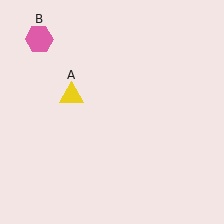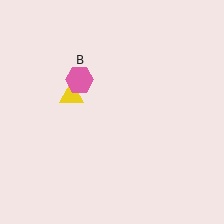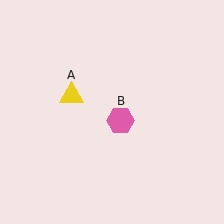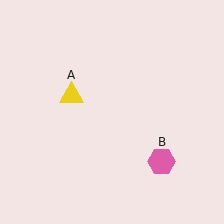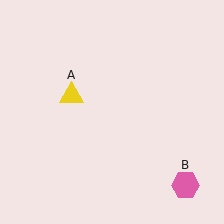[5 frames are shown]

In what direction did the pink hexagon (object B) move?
The pink hexagon (object B) moved down and to the right.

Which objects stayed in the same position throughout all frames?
Yellow triangle (object A) remained stationary.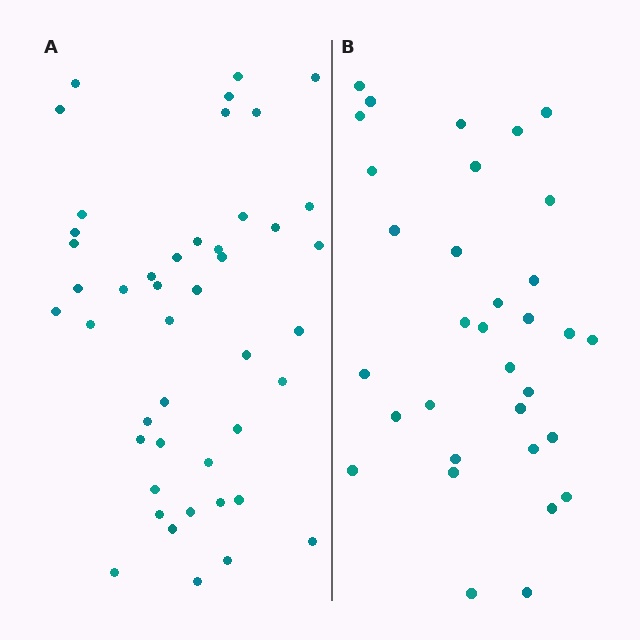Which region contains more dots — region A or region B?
Region A (the left region) has more dots.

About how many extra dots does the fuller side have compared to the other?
Region A has roughly 12 or so more dots than region B.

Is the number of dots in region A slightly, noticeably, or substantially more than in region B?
Region A has noticeably more, but not dramatically so. The ratio is roughly 1.4 to 1.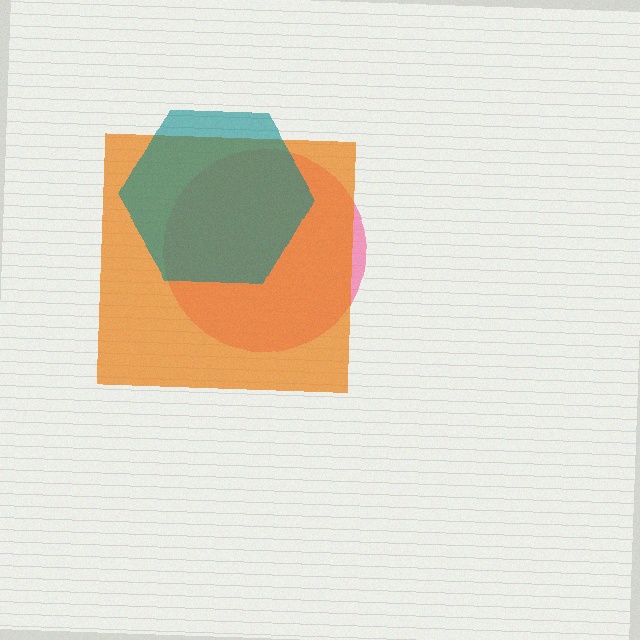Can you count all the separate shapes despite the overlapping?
Yes, there are 3 separate shapes.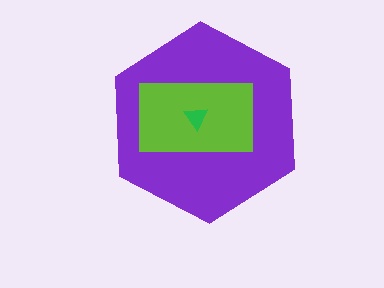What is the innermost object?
The green triangle.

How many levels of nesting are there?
3.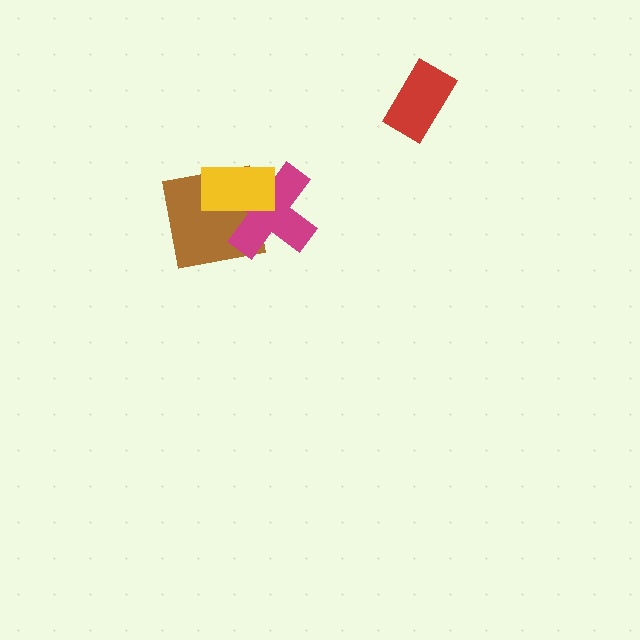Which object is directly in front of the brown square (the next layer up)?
The magenta cross is directly in front of the brown square.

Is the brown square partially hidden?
Yes, it is partially covered by another shape.